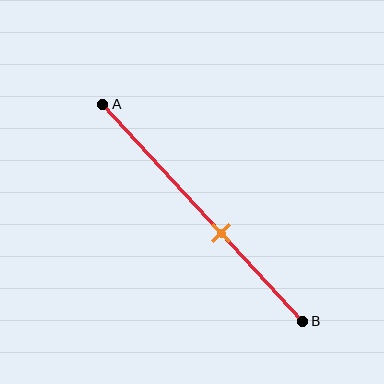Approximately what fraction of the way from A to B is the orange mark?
The orange mark is approximately 60% of the way from A to B.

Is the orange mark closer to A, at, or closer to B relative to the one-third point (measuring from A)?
The orange mark is closer to point B than the one-third point of segment AB.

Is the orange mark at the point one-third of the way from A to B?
No, the mark is at about 60% from A, not at the 33% one-third point.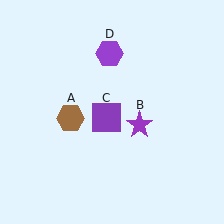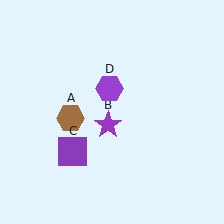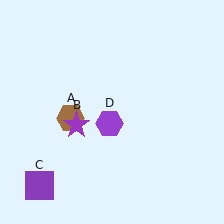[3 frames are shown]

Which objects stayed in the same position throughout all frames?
Brown hexagon (object A) remained stationary.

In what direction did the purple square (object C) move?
The purple square (object C) moved down and to the left.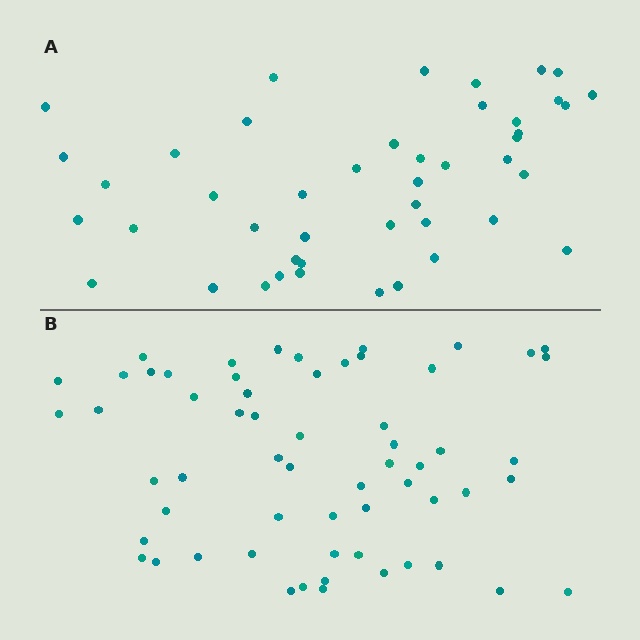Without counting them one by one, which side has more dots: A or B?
Region B (the bottom region) has more dots.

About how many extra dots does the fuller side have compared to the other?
Region B has approximately 15 more dots than region A.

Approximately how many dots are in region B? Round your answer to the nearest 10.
About 60 dots.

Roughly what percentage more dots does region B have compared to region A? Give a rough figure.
About 35% more.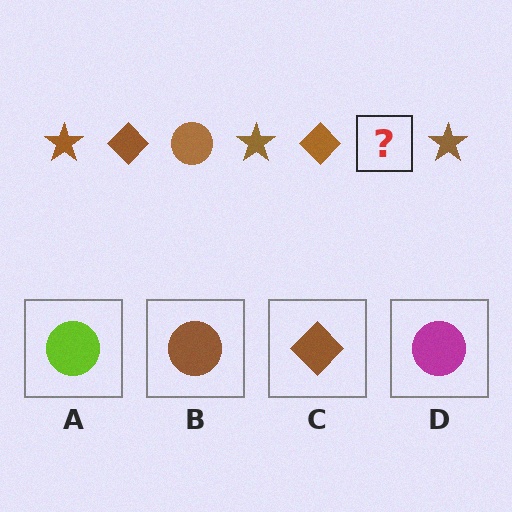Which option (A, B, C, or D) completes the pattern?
B.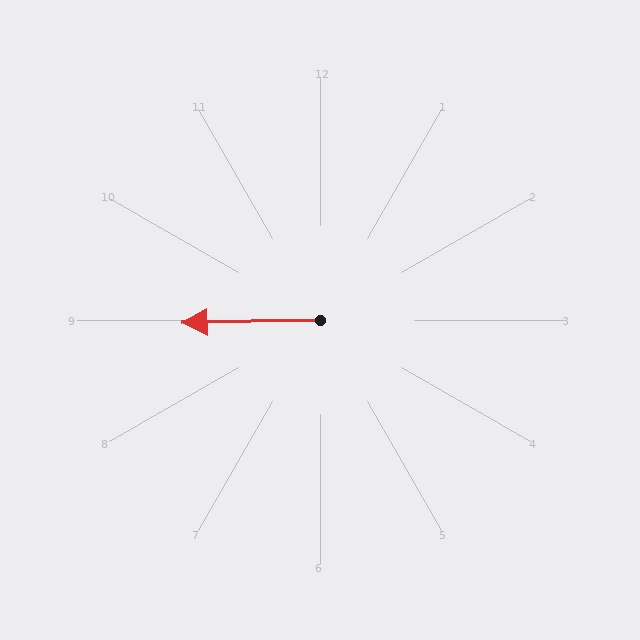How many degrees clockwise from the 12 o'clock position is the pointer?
Approximately 269 degrees.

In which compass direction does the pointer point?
West.